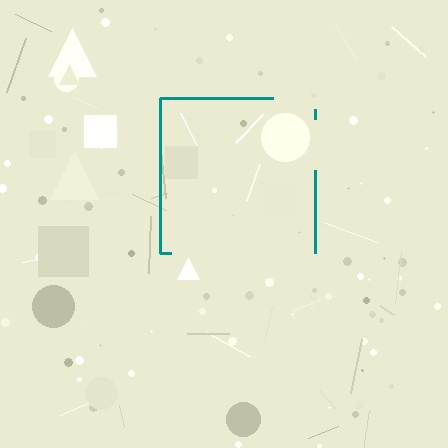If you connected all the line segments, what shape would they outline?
They would outline a square.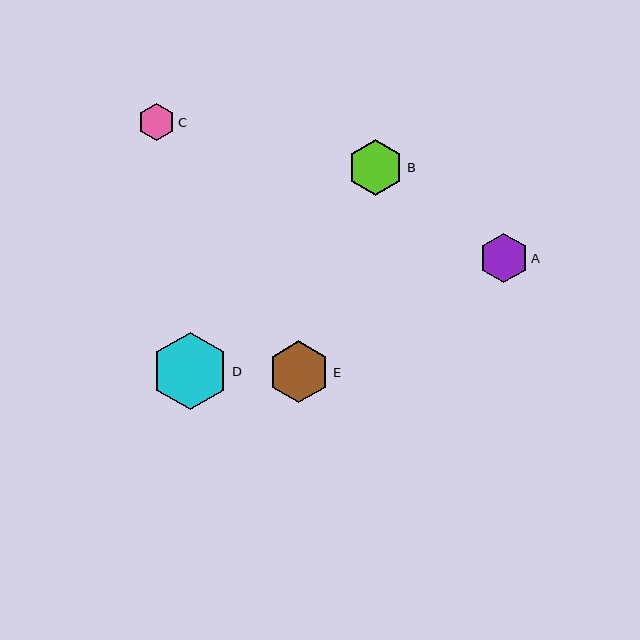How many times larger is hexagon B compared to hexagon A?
Hexagon B is approximately 1.1 times the size of hexagon A.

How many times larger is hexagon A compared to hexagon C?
Hexagon A is approximately 1.3 times the size of hexagon C.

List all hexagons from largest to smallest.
From largest to smallest: D, E, B, A, C.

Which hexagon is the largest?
Hexagon D is the largest with a size of approximately 77 pixels.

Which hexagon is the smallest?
Hexagon C is the smallest with a size of approximately 37 pixels.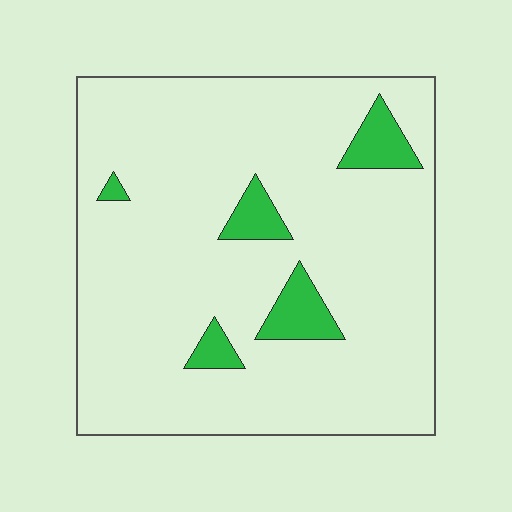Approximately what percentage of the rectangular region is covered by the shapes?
Approximately 10%.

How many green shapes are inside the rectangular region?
5.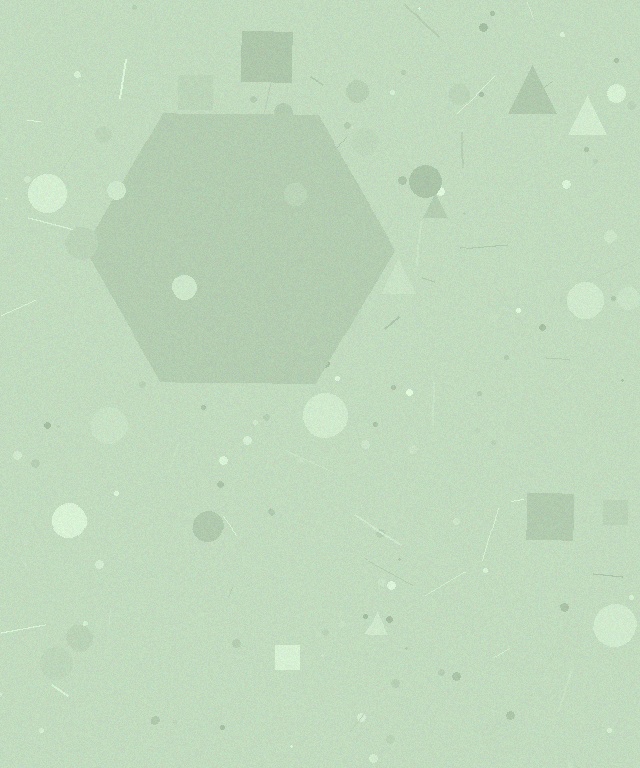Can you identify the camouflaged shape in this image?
The camouflaged shape is a hexagon.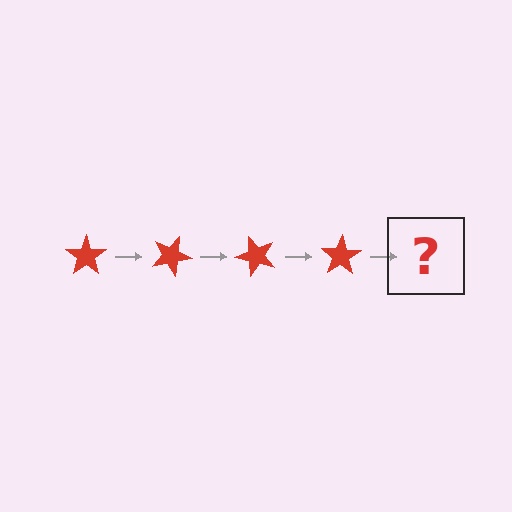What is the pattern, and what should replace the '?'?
The pattern is that the star rotates 25 degrees each step. The '?' should be a red star rotated 100 degrees.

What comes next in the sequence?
The next element should be a red star rotated 100 degrees.